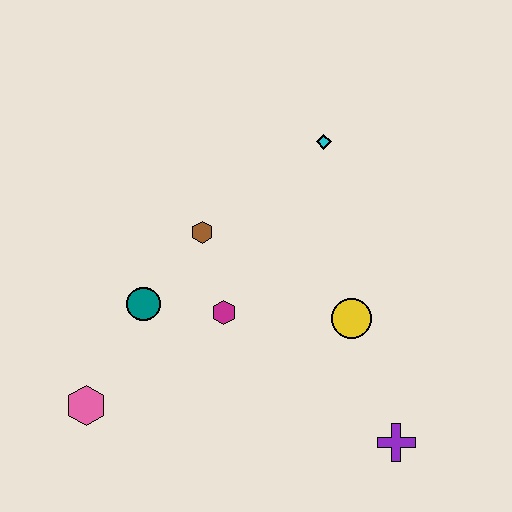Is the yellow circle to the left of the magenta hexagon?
No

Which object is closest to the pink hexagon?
The teal circle is closest to the pink hexagon.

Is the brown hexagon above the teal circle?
Yes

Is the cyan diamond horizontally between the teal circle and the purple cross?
Yes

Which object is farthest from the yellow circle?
The pink hexagon is farthest from the yellow circle.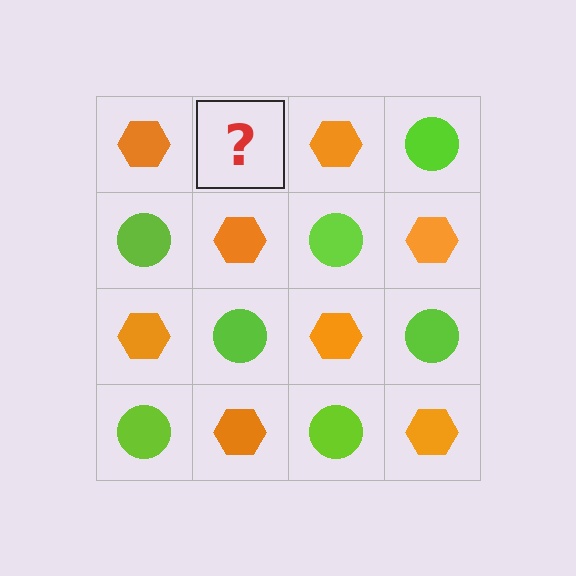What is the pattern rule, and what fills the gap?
The rule is that it alternates orange hexagon and lime circle in a checkerboard pattern. The gap should be filled with a lime circle.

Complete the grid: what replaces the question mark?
The question mark should be replaced with a lime circle.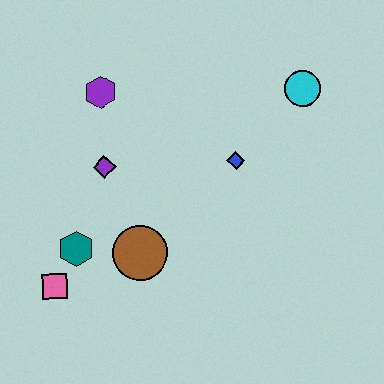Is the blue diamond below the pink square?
No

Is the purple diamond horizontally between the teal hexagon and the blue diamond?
Yes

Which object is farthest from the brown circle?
The cyan circle is farthest from the brown circle.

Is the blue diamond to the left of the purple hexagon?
No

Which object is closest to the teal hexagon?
The pink square is closest to the teal hexagon.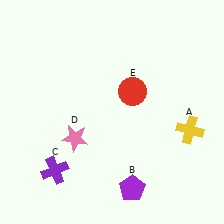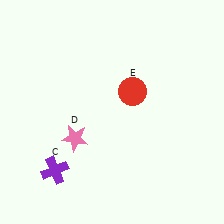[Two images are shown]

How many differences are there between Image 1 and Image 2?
There are 2 differences between the two images.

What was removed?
The purple pentagon (B), the yellow cross (A) were removed in Image 2.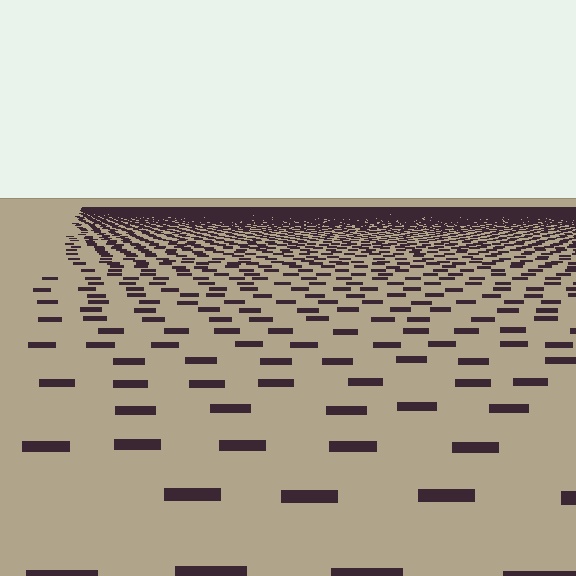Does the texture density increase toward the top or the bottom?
Density increases toward the top.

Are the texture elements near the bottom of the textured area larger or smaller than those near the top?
Larger. Near the bottom, elements are closer to the viewer and appear at a bigger on-screen size.